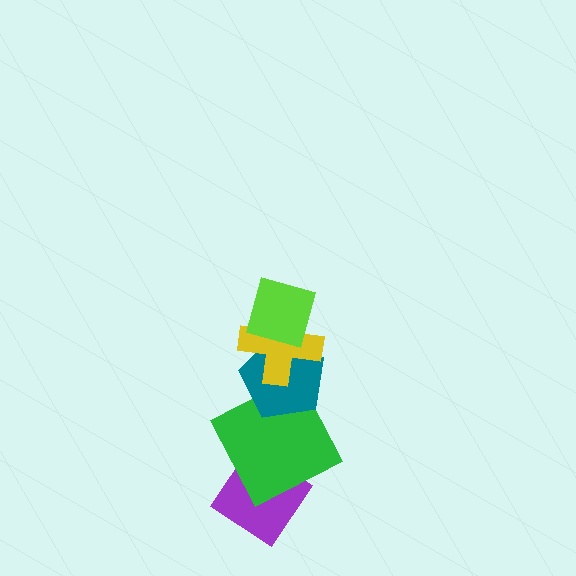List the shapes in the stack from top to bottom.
From top to bottom: the lime diamond, the yellow cross, the teal pentagon, the green square, the purple diamond.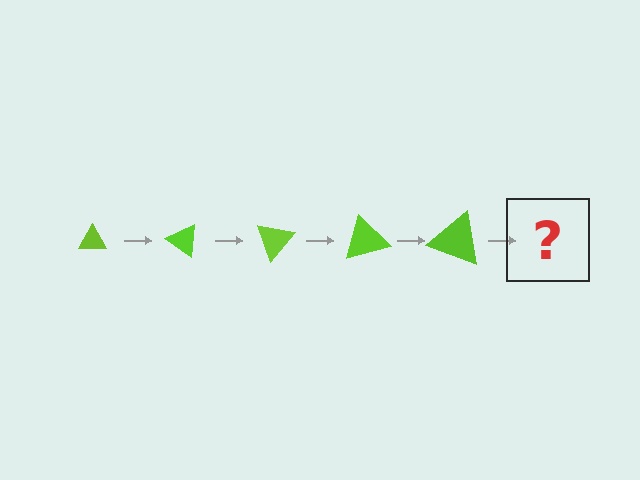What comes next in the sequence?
The next element should be a triangle, larger than the previous one and rotated 175 degrees from the start.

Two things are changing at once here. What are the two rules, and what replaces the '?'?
The two rules are that the triangle grows larger each step and it rotates 35 degrees each step. The '?' should be a triangle, larger than the previous one and rotated 175 degrees from the start.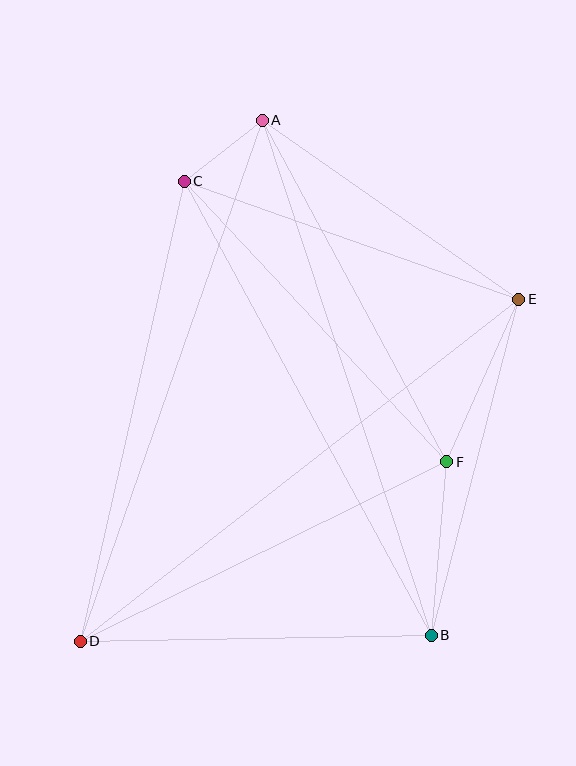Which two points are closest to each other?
Points A and C are closest to each other.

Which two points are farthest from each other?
Points D and E are farthest from each other.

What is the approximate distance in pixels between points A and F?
The distance between A and F is approximately 388 pixels.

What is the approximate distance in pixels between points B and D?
The distance between B and D is approximately 351 pixels.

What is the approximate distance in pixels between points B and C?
The distance between B and C is approximately 517 pixels.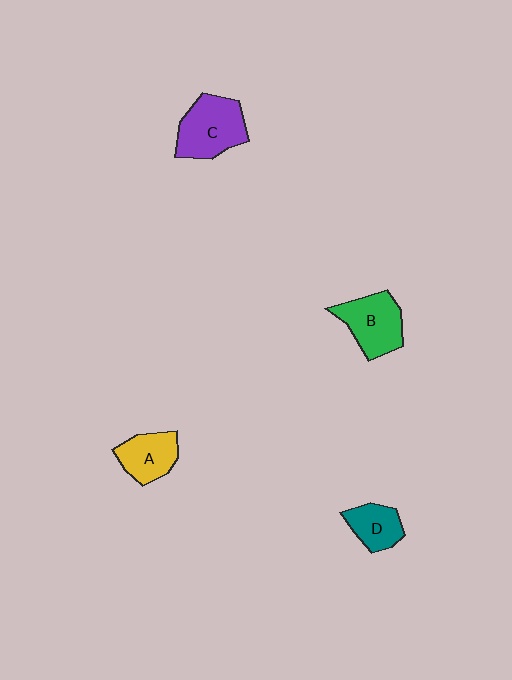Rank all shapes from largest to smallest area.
From largest to smallest: C (purple), B (green), A (yellow), D (teal).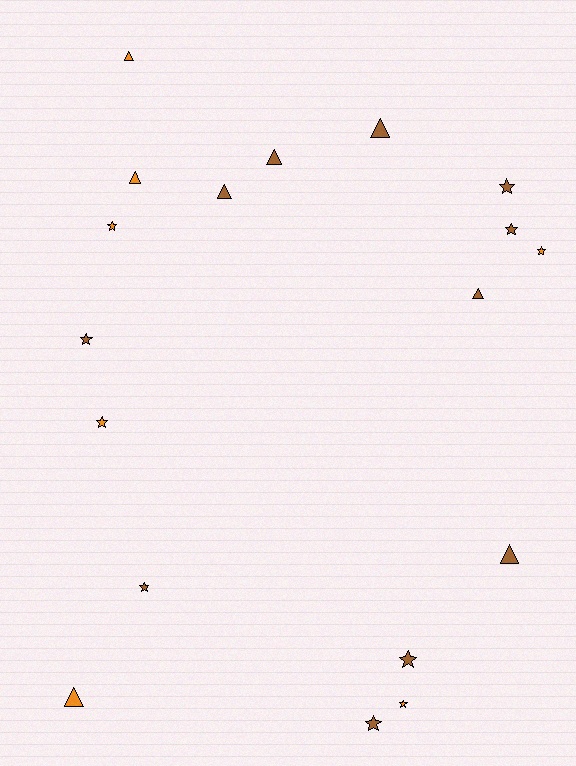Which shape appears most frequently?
Star, with 10 objects.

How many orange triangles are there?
There are 3 orange triangles.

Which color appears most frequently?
Brown, with 11 objects.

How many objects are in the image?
There are 18 objects.